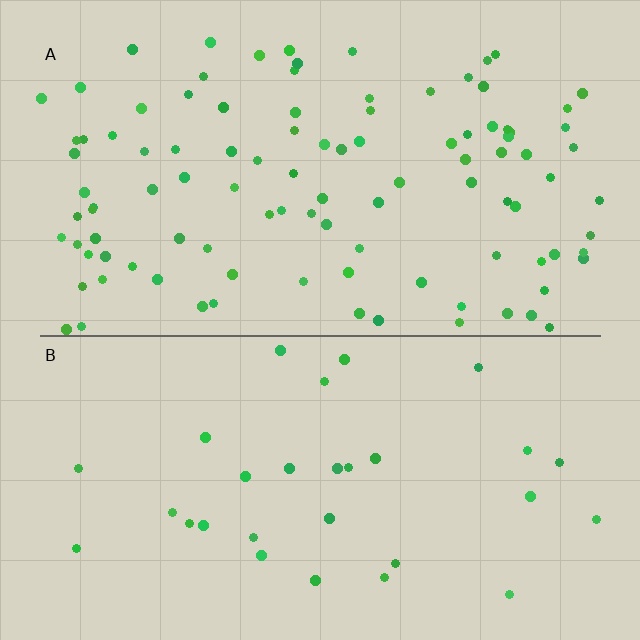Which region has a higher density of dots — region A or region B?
A (the top).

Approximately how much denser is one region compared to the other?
Approximately 3.4× — region A over region B.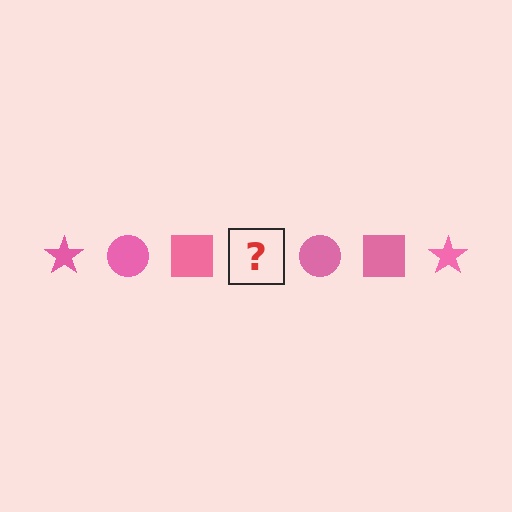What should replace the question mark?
The question mark should be replaced with a pink star.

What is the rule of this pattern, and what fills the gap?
The rule is that the pattern cycles through star, circle, square shapes in pink. The gap should be filled with a pink star.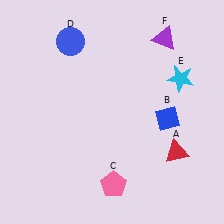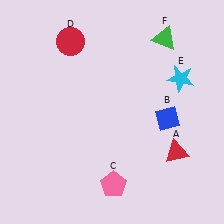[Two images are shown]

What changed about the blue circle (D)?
In Image 1, D is blue. In Image 2, it changed to red.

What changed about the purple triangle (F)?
In Image 1, F is purple. In Image 2, it changed to green.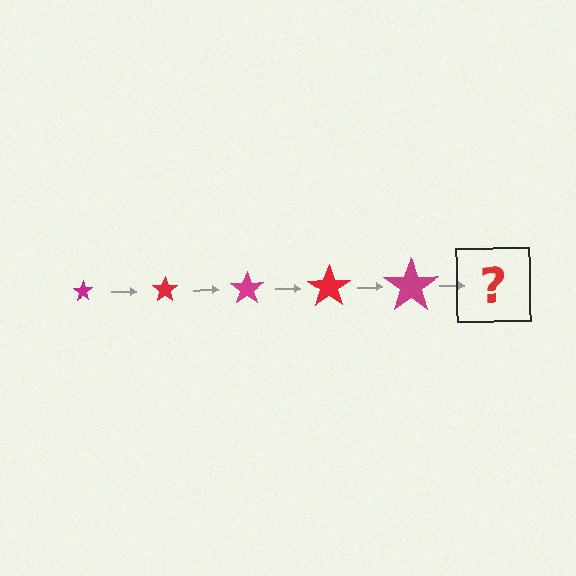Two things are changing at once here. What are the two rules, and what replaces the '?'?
The two rules are that the star grows larger each step and the color cycles through magenta and red. The '?' should be a red star, larger than the previous one.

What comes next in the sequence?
The next element should be a red star, larger than the previous one.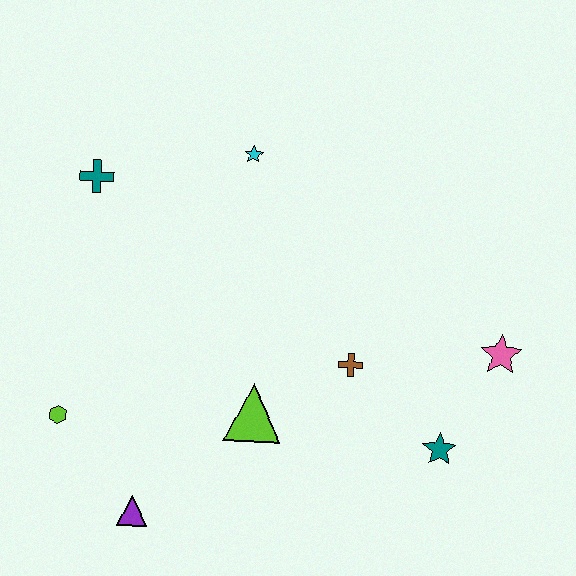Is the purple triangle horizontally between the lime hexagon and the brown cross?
Yes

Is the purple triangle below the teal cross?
Yes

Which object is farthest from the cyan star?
The purple triangle is farthest from the cyan star.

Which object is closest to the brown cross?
The lime triangle is closest to the brown cross.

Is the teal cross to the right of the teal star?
No